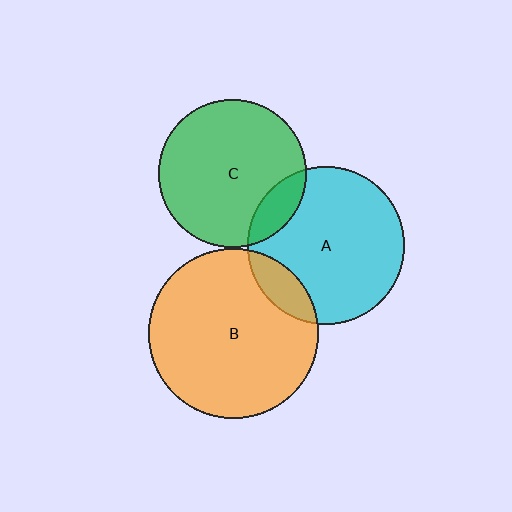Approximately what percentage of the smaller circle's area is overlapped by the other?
Approximately 15%.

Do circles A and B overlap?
Yes.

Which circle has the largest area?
Circle B (orange).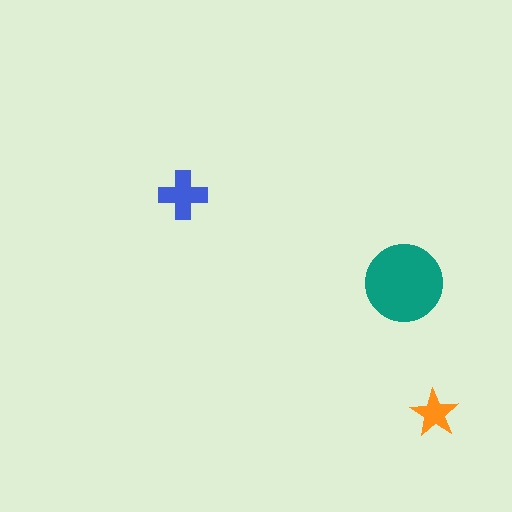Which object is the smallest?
The orange star.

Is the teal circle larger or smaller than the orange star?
Larger.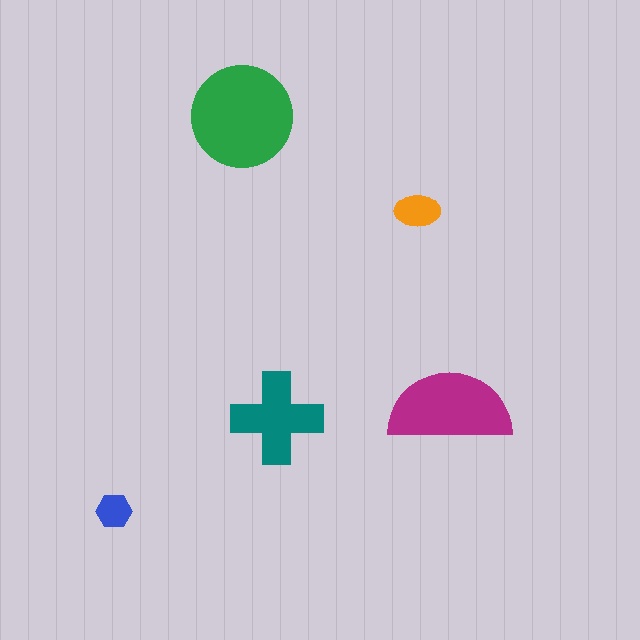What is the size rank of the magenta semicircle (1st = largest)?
2nd.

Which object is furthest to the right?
The magenta semicircle is rightmost.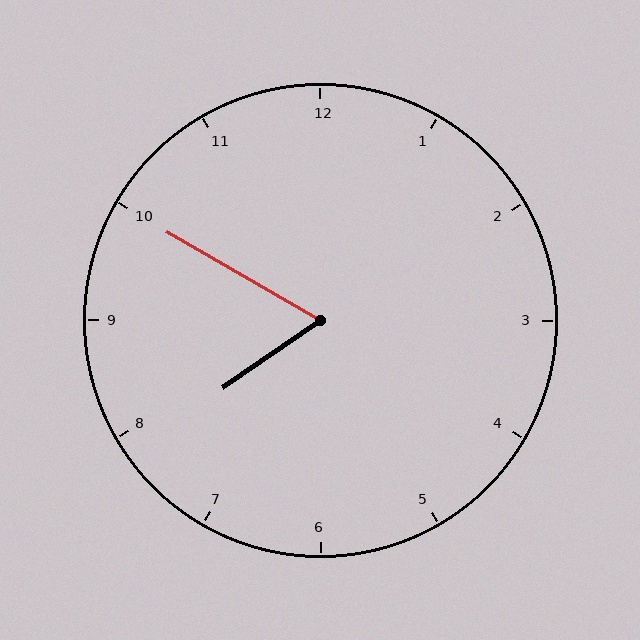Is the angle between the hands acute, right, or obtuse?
It is acute.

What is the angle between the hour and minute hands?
Approximately 65 degrees.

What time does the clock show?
7:50.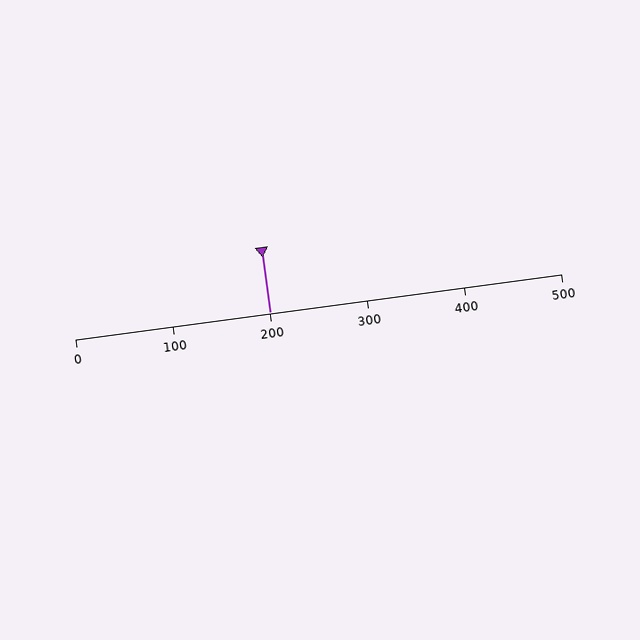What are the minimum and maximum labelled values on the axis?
The axis runs from 0 to 500.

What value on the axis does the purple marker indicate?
The marker indicates approximately 200.